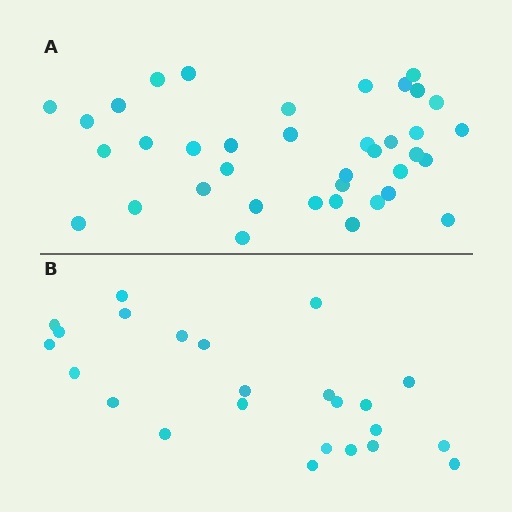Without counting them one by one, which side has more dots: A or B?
Region A (the top region) has more dots.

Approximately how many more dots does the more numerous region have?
Region A has approximately 15 more dots than region B.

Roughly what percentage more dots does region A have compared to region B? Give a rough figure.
About 60% more.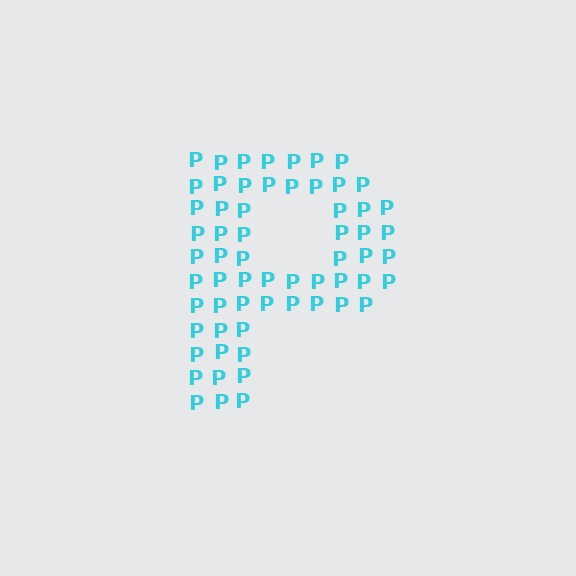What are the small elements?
The small elements are letter P's.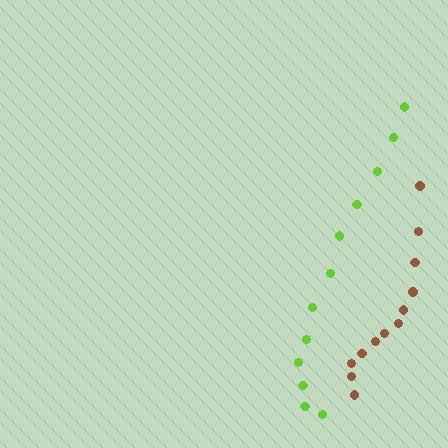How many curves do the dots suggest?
There are 2 distinct paths.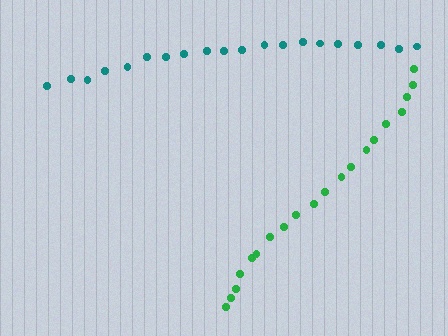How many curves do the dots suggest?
There are 2 distinct paths.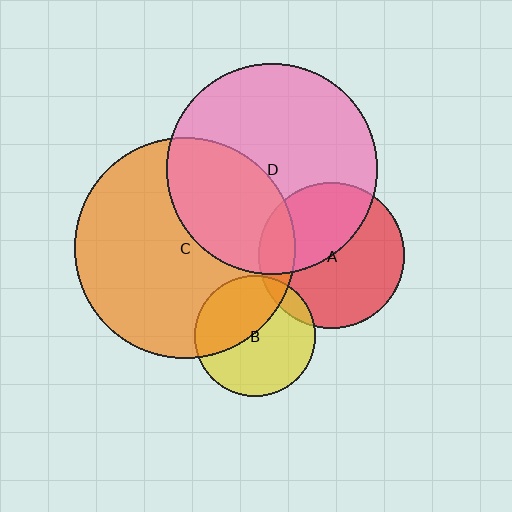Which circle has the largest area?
Circle C (orange).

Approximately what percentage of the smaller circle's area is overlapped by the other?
Approximately 35%.